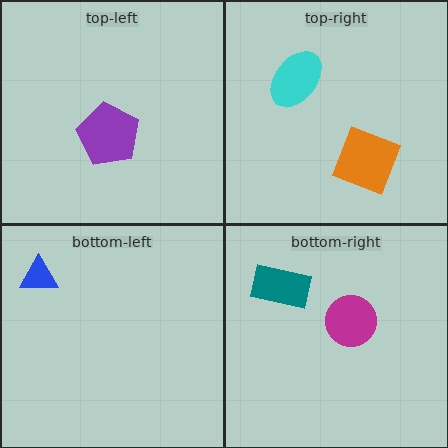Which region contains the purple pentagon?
The top-left region.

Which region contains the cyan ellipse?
The top-right region.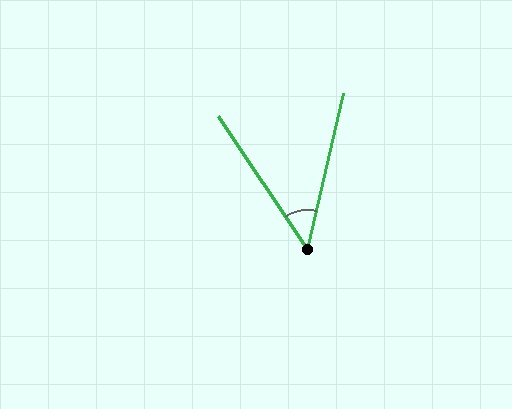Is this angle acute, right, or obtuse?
It is acute.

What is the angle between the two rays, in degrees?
Approximately 47 degrees.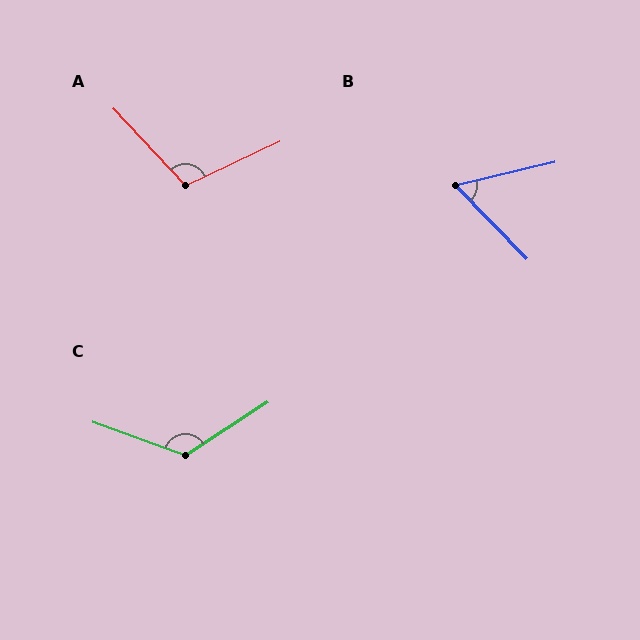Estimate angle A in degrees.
Approximately 108 degrees.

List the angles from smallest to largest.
B (59°), A (108°), C (127°).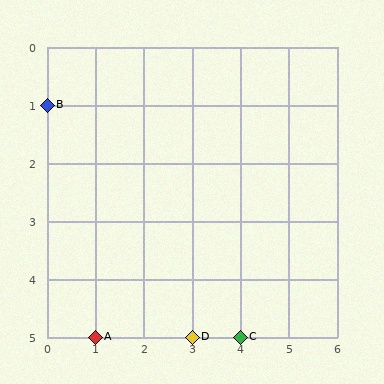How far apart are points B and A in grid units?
Points B and A are 1 column and 4 rows apart (about 4.1 grid units diagonally).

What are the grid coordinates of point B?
Point B is at grid coordinates (0, 1).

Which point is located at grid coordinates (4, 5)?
Point C is at (4, 5).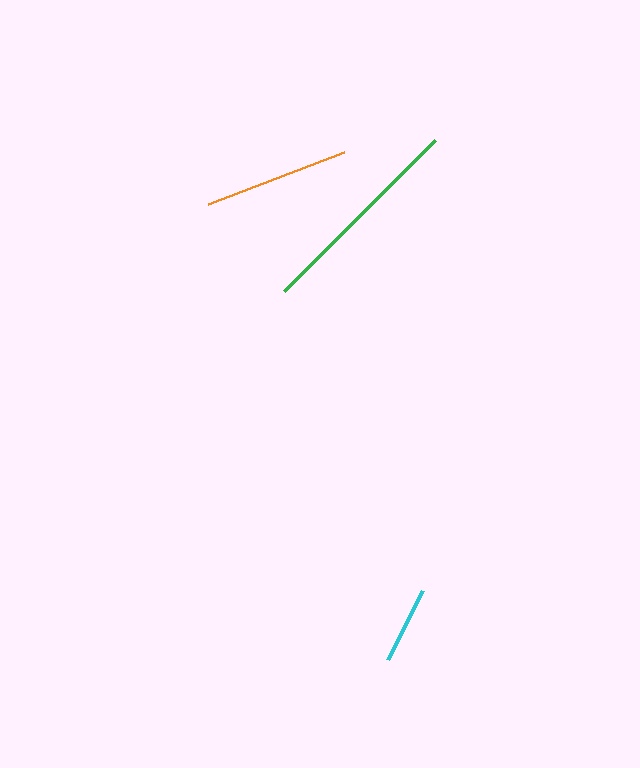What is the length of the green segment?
The green segment is approximately 214 pixels long.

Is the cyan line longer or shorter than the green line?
The green line is longer than the cyan line.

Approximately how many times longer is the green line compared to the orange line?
The green line is approximately 1.5 times the length of the orange line.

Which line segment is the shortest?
The cyan line is the shortest at approximately 77 pixels.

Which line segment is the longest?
The green line is the longest at approximately 214 pixels.